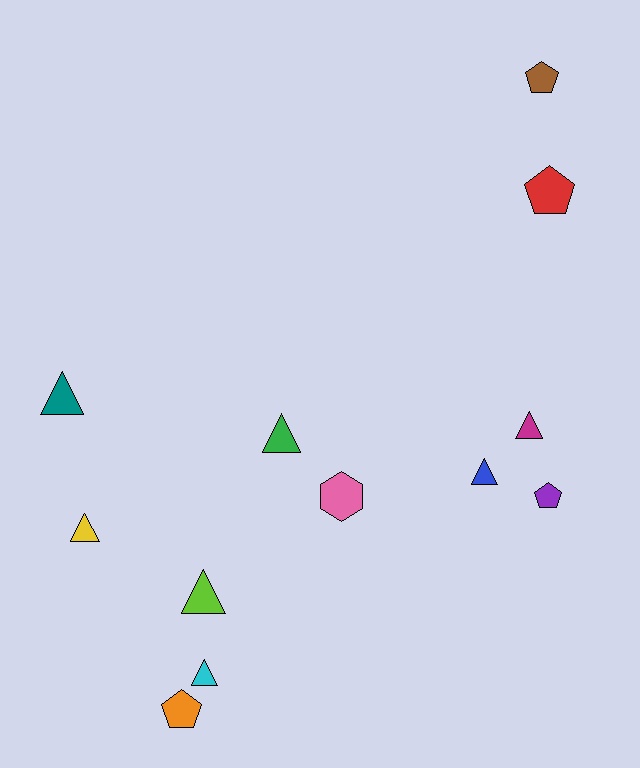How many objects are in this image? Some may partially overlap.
There are 12 objects.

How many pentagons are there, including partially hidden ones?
There are 4 pentagons.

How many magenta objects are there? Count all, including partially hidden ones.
There is 1 magenta object.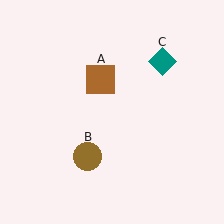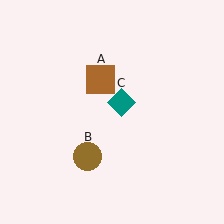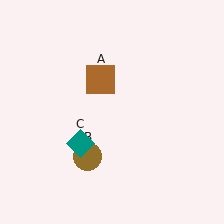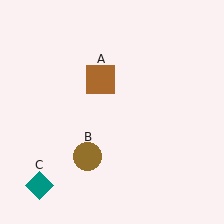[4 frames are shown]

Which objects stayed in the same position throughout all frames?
Brown square (object A) and brown circle (object B) remained stationary.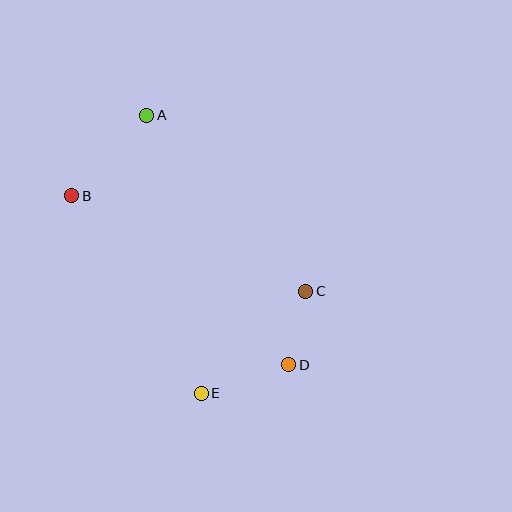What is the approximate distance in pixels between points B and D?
The distance between B and D is approximately 275 pixels.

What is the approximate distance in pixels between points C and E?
The distance between C and E is approximately 146 pixels.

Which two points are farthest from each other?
Points A and D are farthest from each other.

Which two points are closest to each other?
Points C and D are closest to each other.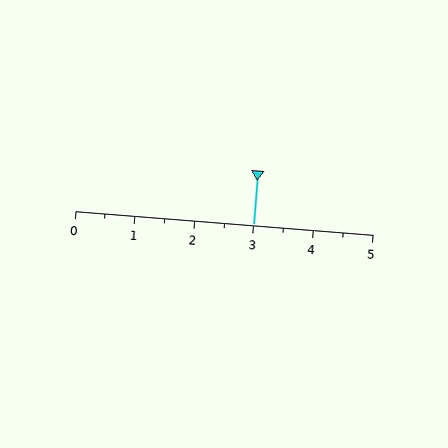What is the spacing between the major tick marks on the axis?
The major ticks are spaced 1 apart.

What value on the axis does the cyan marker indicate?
The marker indicates approximately 3.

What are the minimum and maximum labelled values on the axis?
The axis runs from 0 to 5.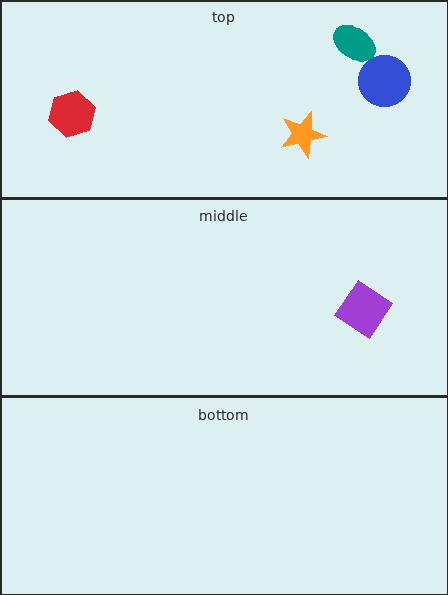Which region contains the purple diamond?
The middle region.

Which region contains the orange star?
The top region.